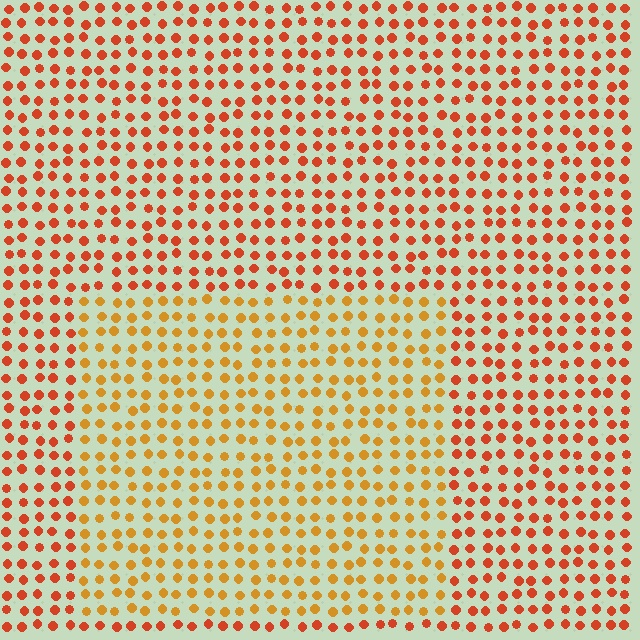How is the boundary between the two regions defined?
The boundary is defined purely by a slight shift in hue (about 27 degrees). Spacing, size, and orientation are identical on both sides.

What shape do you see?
I see a rectangle.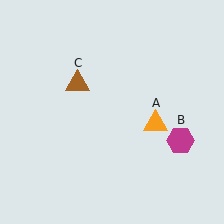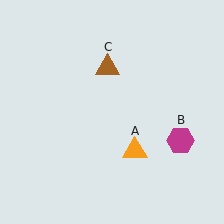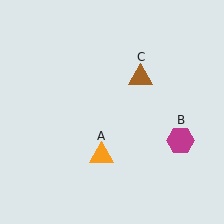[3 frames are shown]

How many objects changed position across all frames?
2 objects changed position: orange triangle (object A), brown triangle (object C).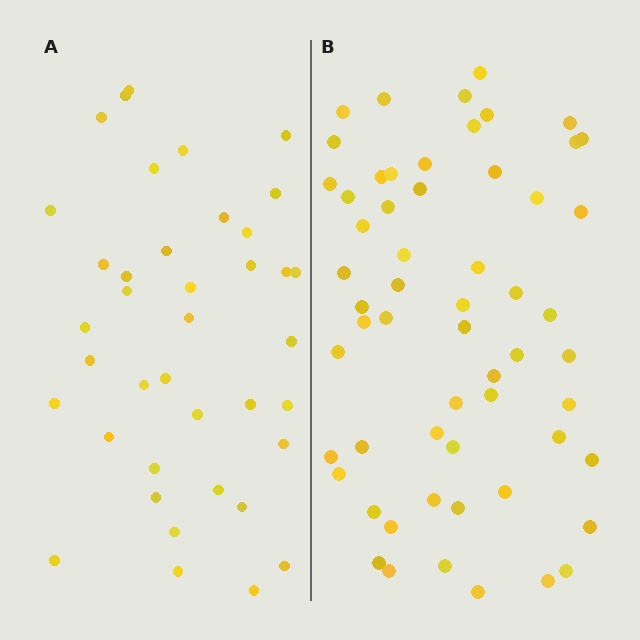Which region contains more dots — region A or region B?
Region B (the right region) has more dots.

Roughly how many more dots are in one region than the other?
Region B has approximately 20 more dots than region A.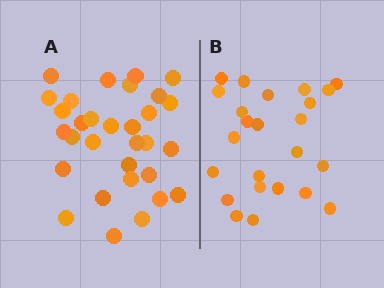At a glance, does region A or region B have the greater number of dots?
Region A (the left region) has more dots.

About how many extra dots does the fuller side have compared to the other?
Region A has roughly 8 or so more dots than region B.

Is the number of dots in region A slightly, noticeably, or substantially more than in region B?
Region A has noticeably more, but not dramatically so. The ratio is roughly 1.3 to 1.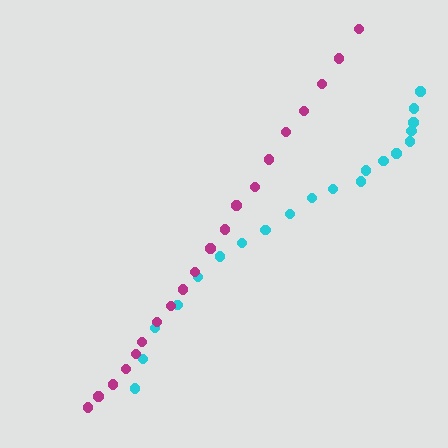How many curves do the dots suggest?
There are 2 distinct paths.